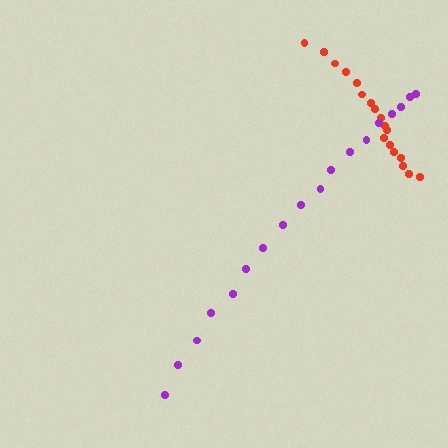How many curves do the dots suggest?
There are 2 distinct paths.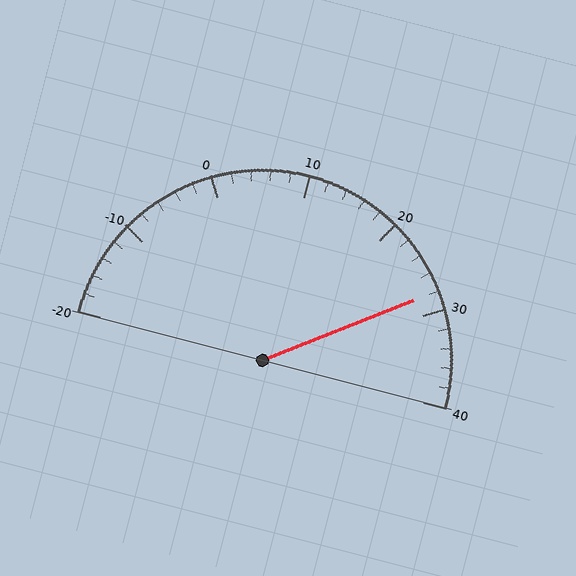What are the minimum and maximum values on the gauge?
The gauge ranges from -20 to 40.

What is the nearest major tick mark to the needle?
The nearest major tick mark is 30.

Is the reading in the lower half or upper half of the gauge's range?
The reading is in the upper half of the range (-20 to 40).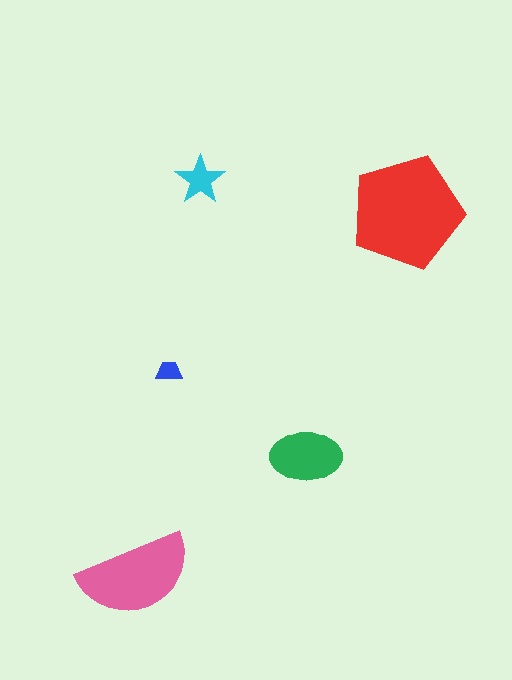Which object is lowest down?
The pink semicircle is bottommost.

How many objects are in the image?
There are 5 objects in the image.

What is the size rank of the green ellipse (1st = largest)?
3rd.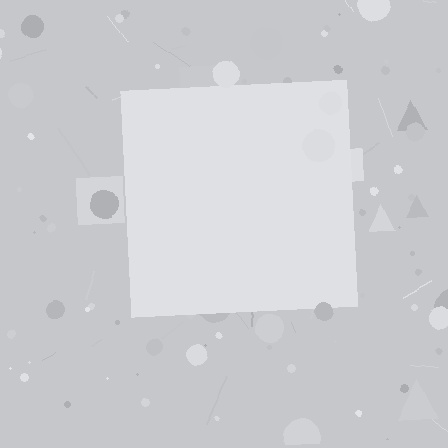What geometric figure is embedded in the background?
A square is embedded in the background.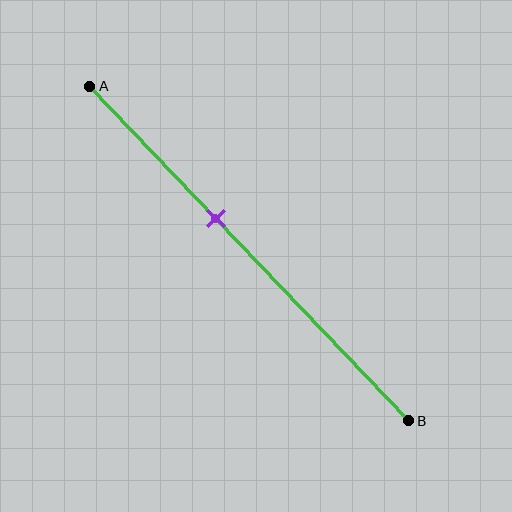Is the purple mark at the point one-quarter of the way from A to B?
No, the mark is at about 40% from A, not at the 25% one-quarter point.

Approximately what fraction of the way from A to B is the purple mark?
The purple mark is approximately 40% of the way from A to B.